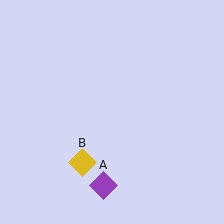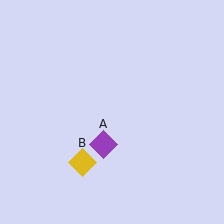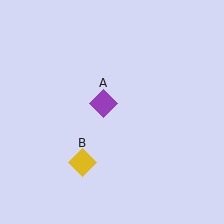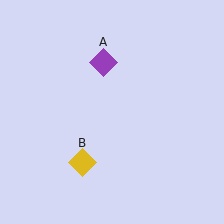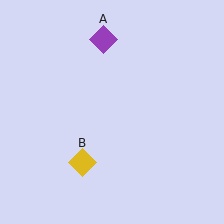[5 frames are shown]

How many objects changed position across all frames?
1 object changed position: purple diamond (object A).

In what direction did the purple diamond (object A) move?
The purple diamond (object A) moved up.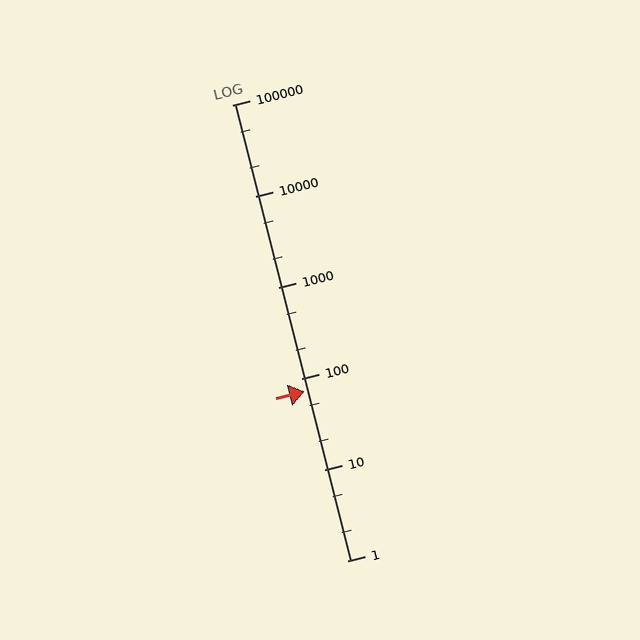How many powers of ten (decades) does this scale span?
The scale spans 5 decades, from 1 to 100000.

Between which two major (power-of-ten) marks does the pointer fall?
The pointer is between 10 and 100.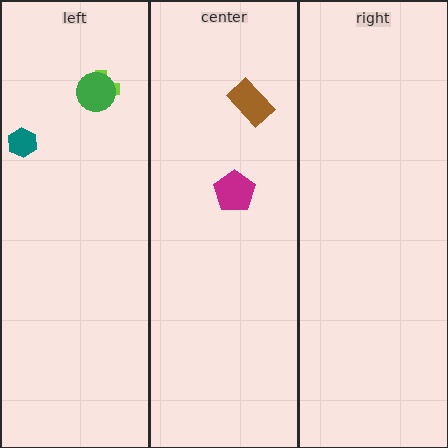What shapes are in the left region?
The teal hexagon, the lime cross, the green circle.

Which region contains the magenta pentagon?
The center region.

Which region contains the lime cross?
The left region.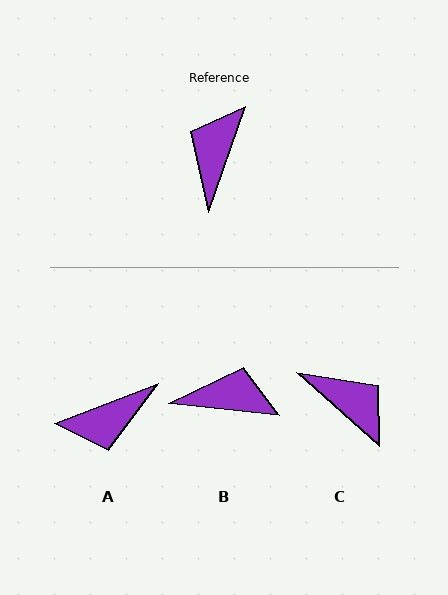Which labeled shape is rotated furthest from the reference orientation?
A, about 130 degrees away.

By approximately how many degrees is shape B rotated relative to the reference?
Approximately 77 degrees clockwise.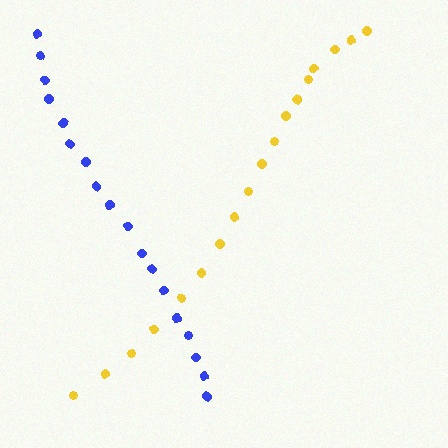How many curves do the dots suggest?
There are 2 distinct paths.